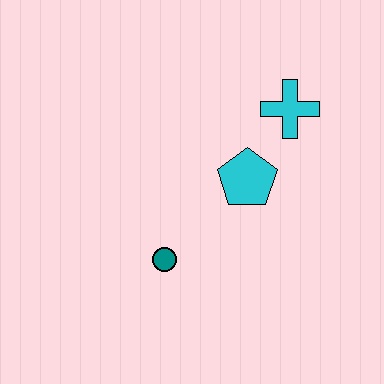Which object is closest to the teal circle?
The cyan pentagon is closest to the teal circle.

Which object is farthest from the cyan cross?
The teal circle is farthest from the cyan cross.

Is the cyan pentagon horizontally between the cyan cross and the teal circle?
Yes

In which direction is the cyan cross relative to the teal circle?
The cyan cross is above the teal circle.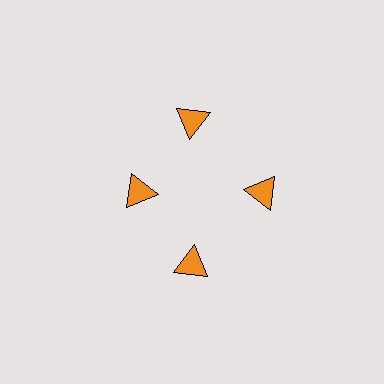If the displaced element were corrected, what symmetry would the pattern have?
It would have 4-fold rotational symmetry — the pattern would map onto itself every 90 degrees.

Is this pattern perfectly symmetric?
No. The 4 orange triangles are arranged in a ring, but one element near the 9 o'clock position is pulled inward toward the center, breaking the 4-fold rotational symmetry.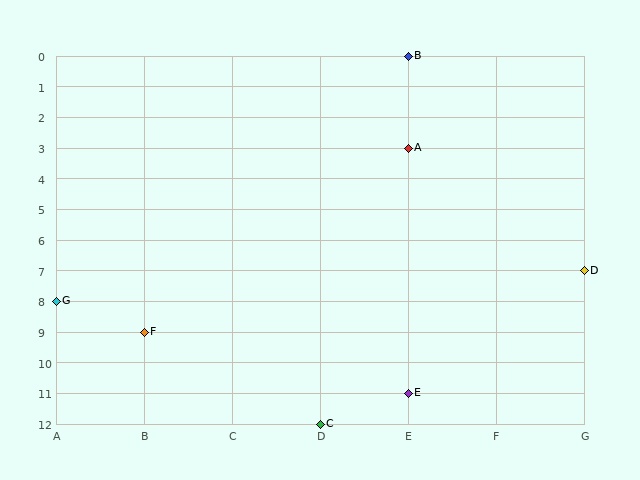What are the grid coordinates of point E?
Point E is at grid coordinates (E, 11).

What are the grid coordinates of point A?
Point A is at grid coordinates (E, 3).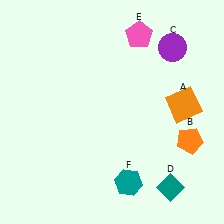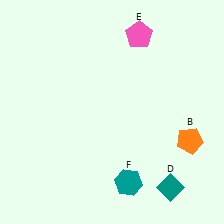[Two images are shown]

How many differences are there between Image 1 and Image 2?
There are 2 differences between the two images.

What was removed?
The orange square (A), the purple circle (C) were removed in Image 2.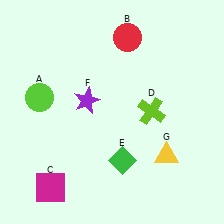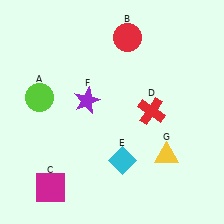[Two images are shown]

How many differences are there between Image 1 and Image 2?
There are 2 differences between the two images.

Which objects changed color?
D changed from lime to red. E changed from green to cyan.